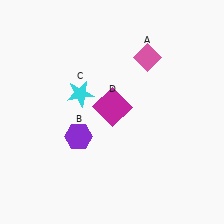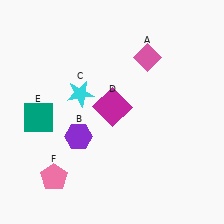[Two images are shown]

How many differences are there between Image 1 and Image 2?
There are 2 differences between the two images.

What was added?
A teal square (E), a pink pentagon (F) were added in Image 2.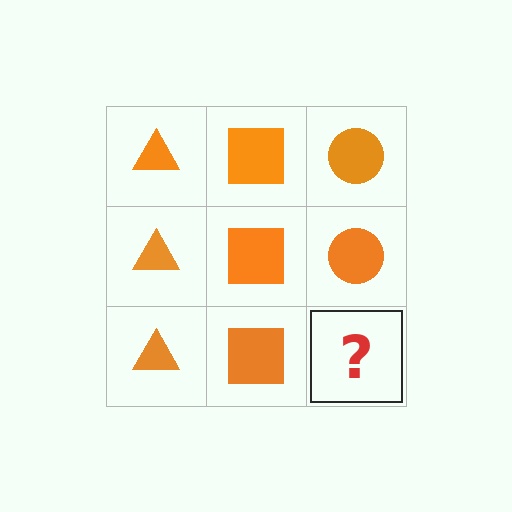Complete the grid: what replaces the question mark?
The question mark should be replaced with an orange circle.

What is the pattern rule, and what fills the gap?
The rule is that each column has a consistent shape. The gap should be filled with an orange circle.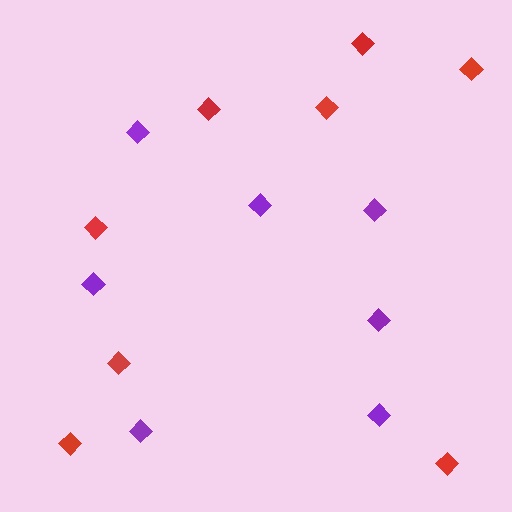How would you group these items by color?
There are 2 groups: one group of purple diamonds (7) and one group of red diamonds (8).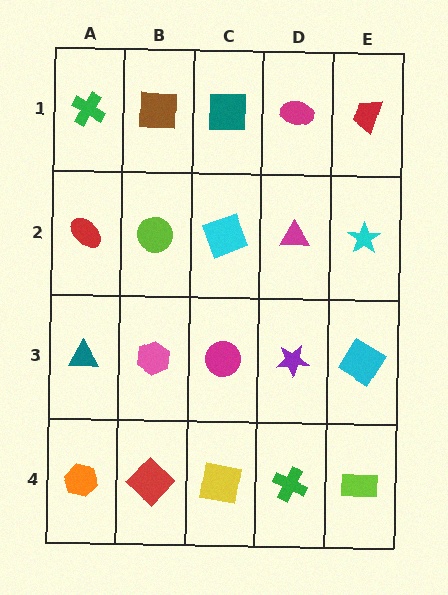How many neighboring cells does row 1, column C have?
3.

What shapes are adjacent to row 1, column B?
A lime circle (row 2, column B), a green cross (row 1, column A), a teal square (row 1, column C).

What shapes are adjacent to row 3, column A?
A red ellipse (row 2, column A), an orange hexagon (row 4, column A), a pink hexagon (row 3, column B).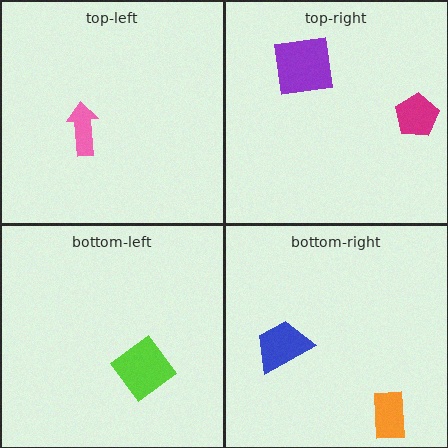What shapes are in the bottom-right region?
The orange rectangle, the blue trapezoid.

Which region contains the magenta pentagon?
The top-right region.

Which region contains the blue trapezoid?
The bottom-right region.